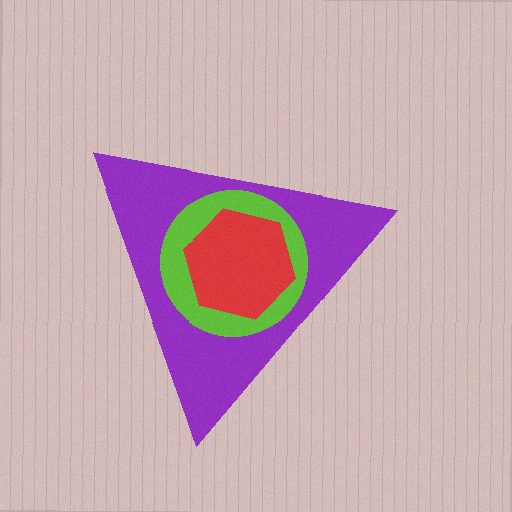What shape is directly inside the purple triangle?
The lime circle.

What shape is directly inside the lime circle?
The red hexagon.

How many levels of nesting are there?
3.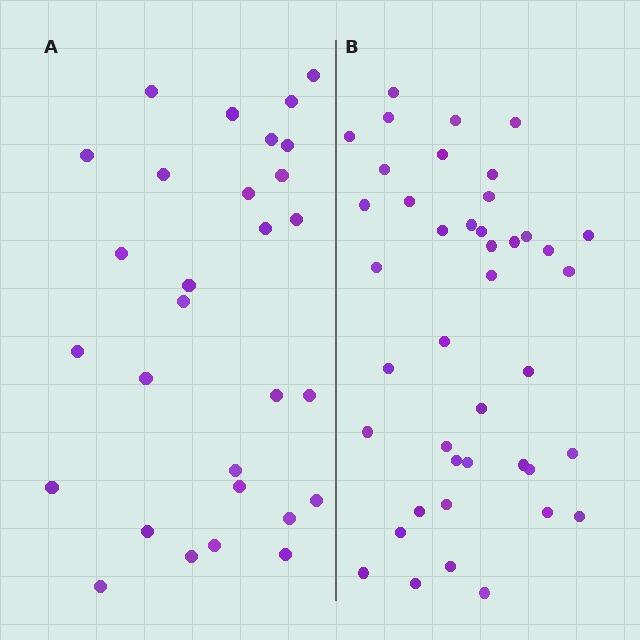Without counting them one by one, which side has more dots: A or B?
Region B (the right region) has more dots.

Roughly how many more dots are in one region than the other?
Region B has approximately 15 more dots than region A.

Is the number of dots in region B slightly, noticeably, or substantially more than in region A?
Region B has noticeably more, but not dramatically so. The ratio is roughly 1.4 to 1.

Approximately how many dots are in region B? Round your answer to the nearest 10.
About 40 dots. (The exact count is 42, which rounds to 40.)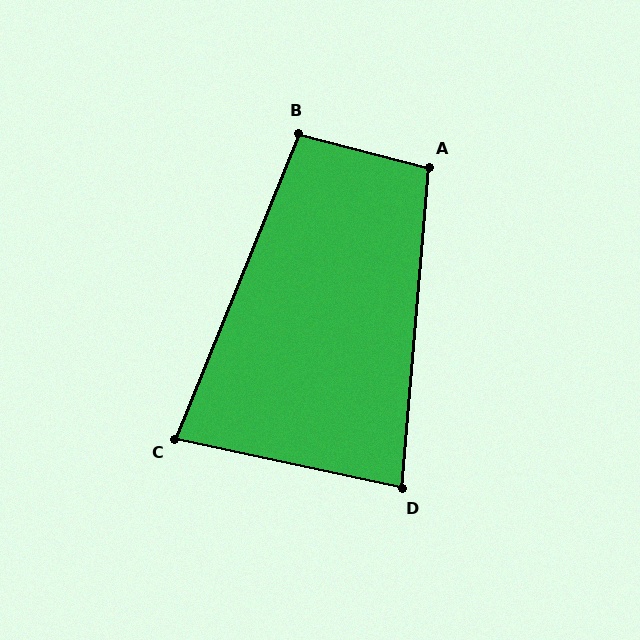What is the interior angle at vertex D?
Approximately 83 degrees (acute).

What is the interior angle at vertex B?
Approximately 97 degrees (obtuse).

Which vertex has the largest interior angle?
A, at approximately 100 degrees.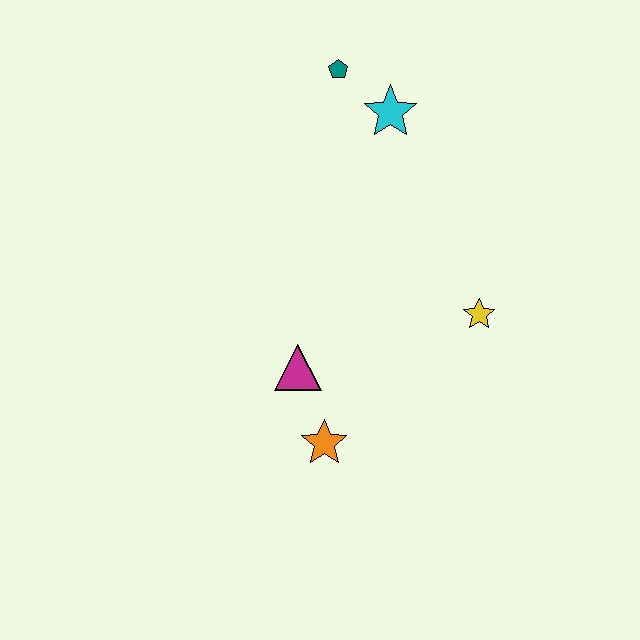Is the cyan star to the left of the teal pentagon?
No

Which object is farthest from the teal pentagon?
The orange star is farthest from the teal pentagon.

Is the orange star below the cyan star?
Yes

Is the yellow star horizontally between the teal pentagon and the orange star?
No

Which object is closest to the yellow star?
The magenta triangle is closest to the yellow star.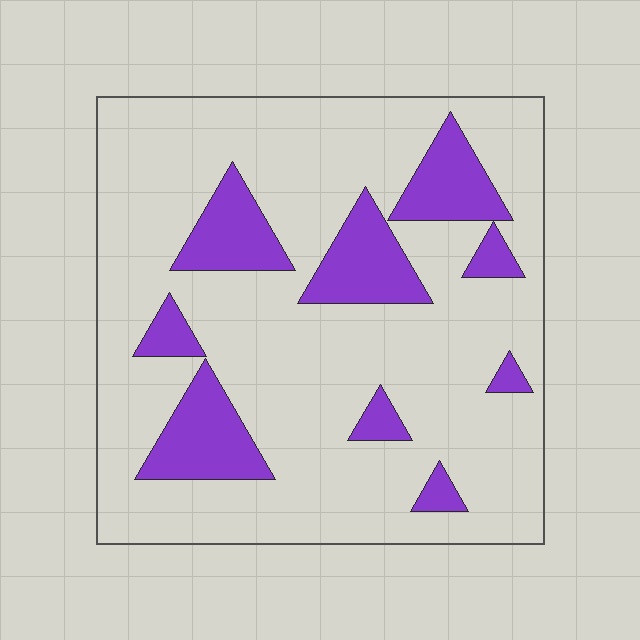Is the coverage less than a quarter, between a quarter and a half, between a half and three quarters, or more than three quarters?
Less than a quarter.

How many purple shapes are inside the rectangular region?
9.